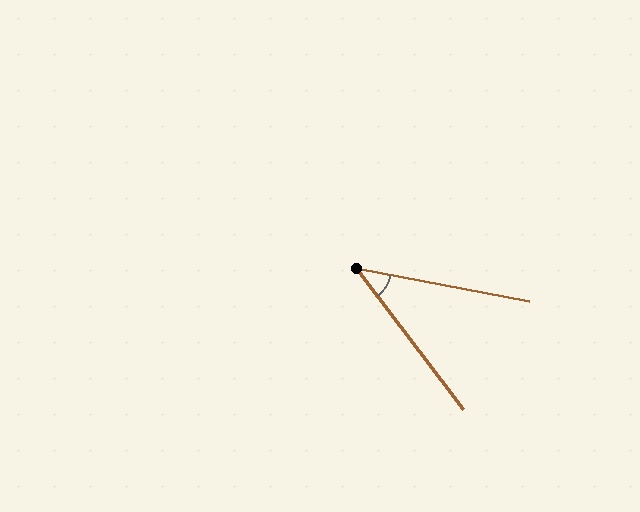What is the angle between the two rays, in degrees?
Approximately 42 degrees.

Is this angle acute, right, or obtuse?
It is acute.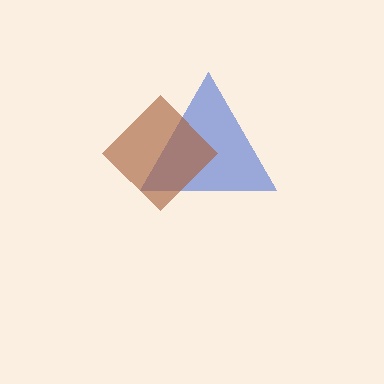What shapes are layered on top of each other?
The layered shapes are: a blue triangle, a brown diamond.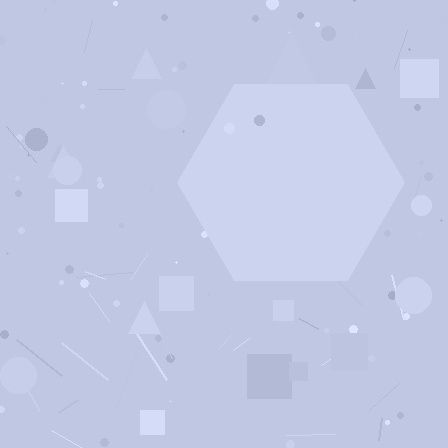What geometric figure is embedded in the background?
A hexagon is embedded in the background.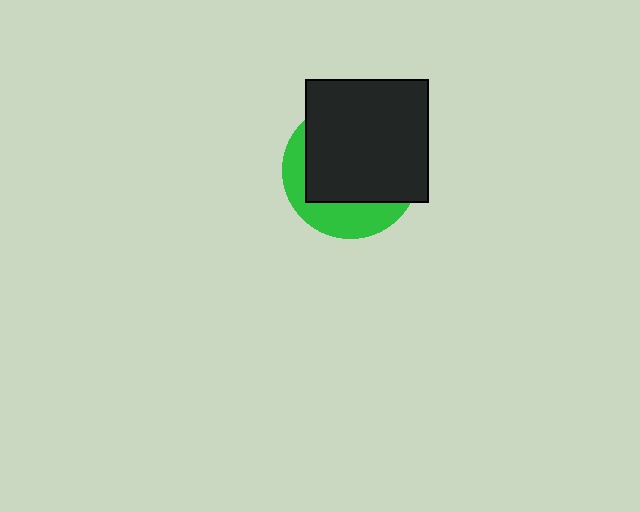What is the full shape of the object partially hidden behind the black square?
The partially hidden object is a green circle.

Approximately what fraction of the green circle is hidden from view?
Roughly 69% of the green circle is hidden behind the black square.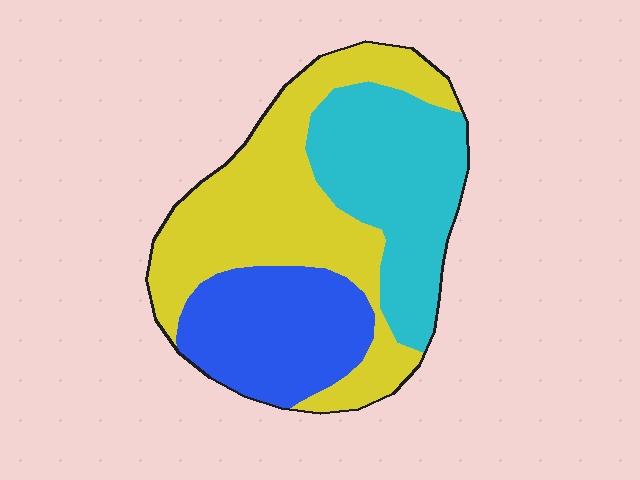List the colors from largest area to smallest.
From largest to smallest: yellow, cyan, blue.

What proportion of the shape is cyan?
Cyan takes up between a quarter and a half of the shape.